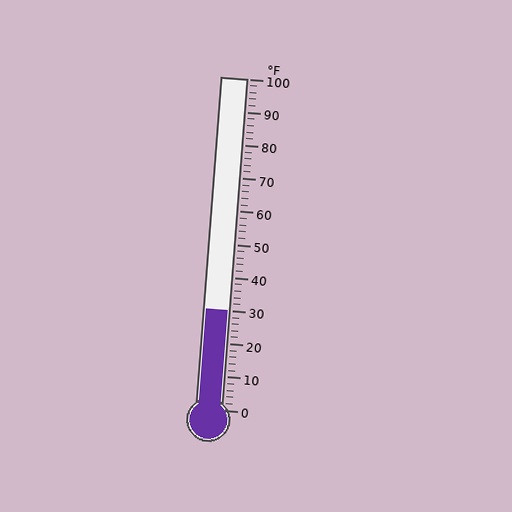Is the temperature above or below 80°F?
The temperature is below 80°F.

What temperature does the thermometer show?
The thermometer shows approximately 30°F.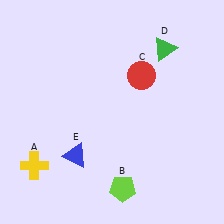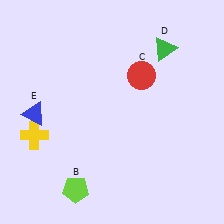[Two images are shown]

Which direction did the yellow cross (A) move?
The yellow cross (A) moved up.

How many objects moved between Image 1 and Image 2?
3 objects moved between the two images.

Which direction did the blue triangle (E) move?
The blue triangle (E) moved up.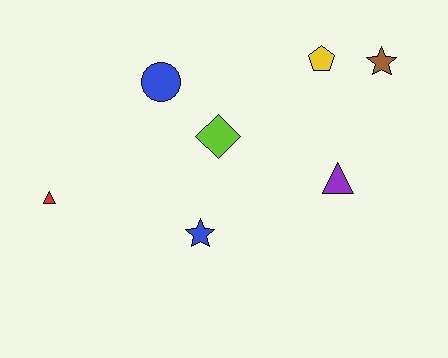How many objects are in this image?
There are 7 objects.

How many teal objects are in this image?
There are no teal objects.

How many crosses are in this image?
There are no crosses.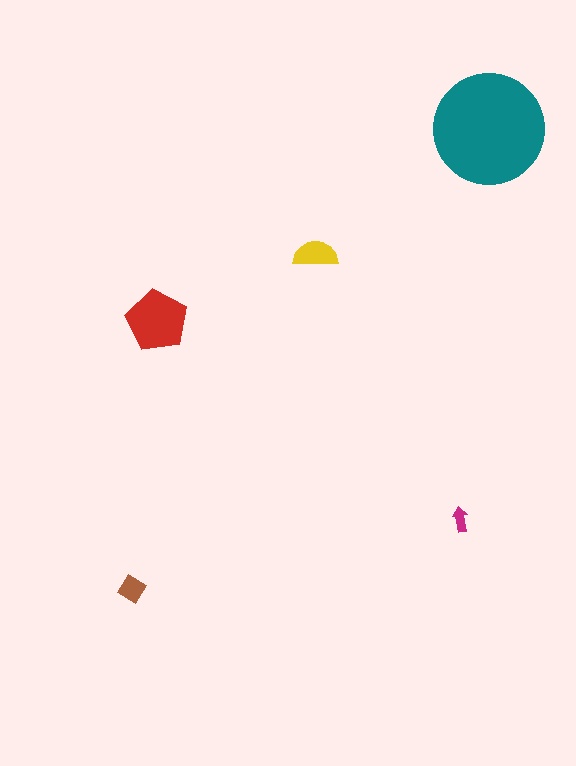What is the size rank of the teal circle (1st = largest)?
1st.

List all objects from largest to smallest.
The teal circle, the red pentagon, the yellow semicircle, the brown diamond, the magenta arrow.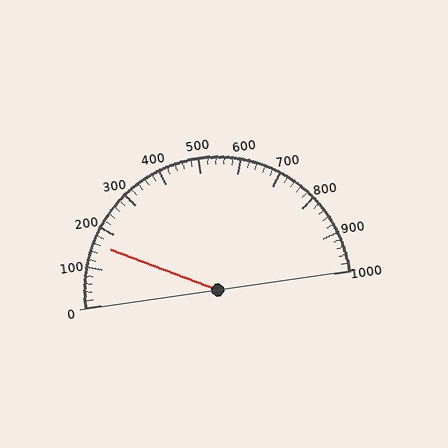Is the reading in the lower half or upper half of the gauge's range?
The reading is in the lower half of the range (0 to 1000).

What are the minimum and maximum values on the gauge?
The gauge ranges from 0 to 1000.